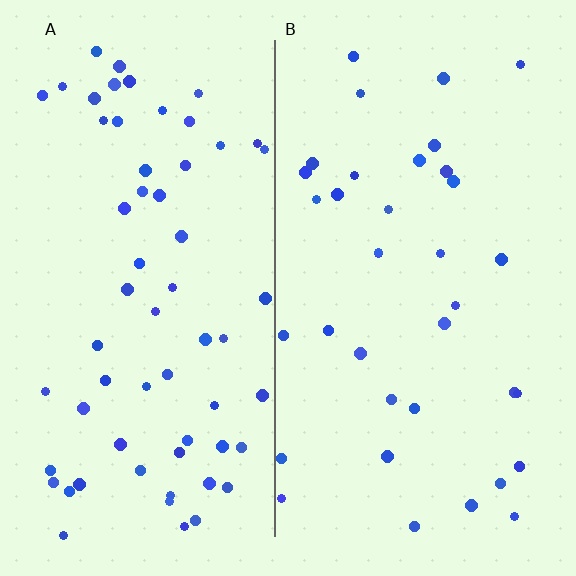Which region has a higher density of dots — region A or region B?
A (the left).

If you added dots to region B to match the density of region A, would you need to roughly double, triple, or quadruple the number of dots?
Approximately double.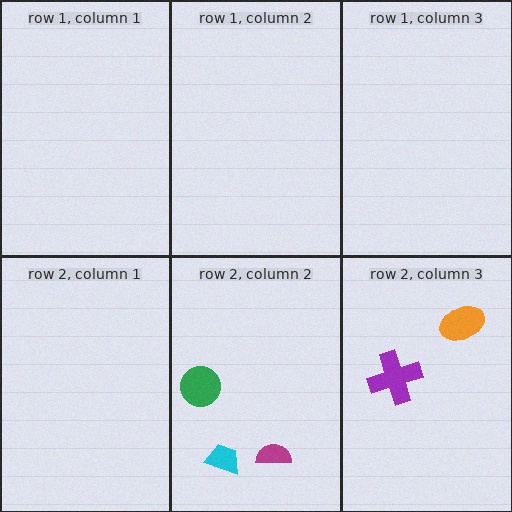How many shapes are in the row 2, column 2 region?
3.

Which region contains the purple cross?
The row 2, column 3 region.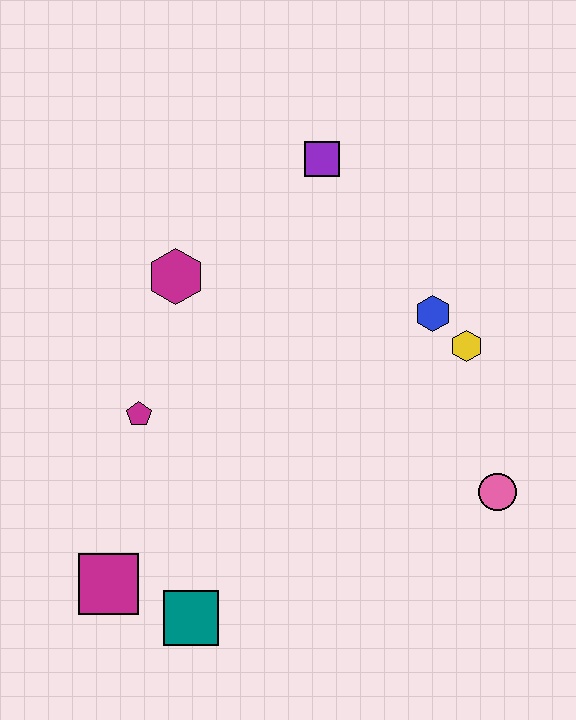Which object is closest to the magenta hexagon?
The magenta pentagon is closest to the magenta hexagon.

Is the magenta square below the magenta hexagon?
Yes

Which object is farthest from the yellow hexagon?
The magenta square is farthest from the yellow hexagon.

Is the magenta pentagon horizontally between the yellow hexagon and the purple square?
No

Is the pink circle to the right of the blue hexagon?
Yes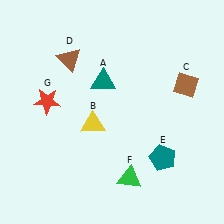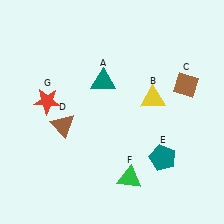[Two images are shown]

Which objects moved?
The objects that moved are: the yellow triangle (B), the brown triangle (D).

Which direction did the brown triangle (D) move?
The brown triangle (D) moved down.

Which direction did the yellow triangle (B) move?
The yellow triangle (B) moved right.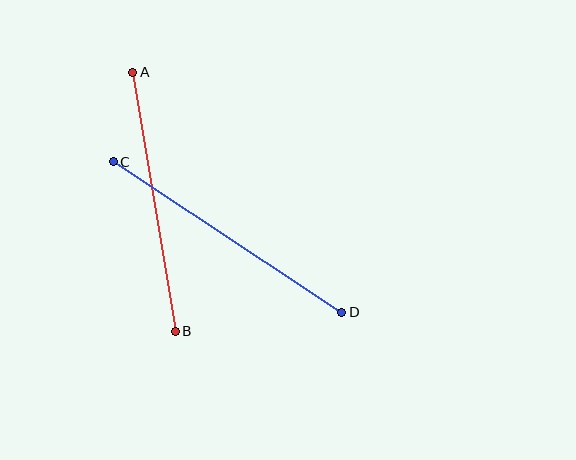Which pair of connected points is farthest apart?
Points C and D are farthest apart.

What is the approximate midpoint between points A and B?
The midpoint is at approximately (154, 202) pixels.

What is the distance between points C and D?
The distance is approximately 274 pixels.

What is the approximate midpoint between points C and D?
The midpoint is at approximately (228, 237) pixels.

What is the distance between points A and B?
The distance is approximately 262 pixels.